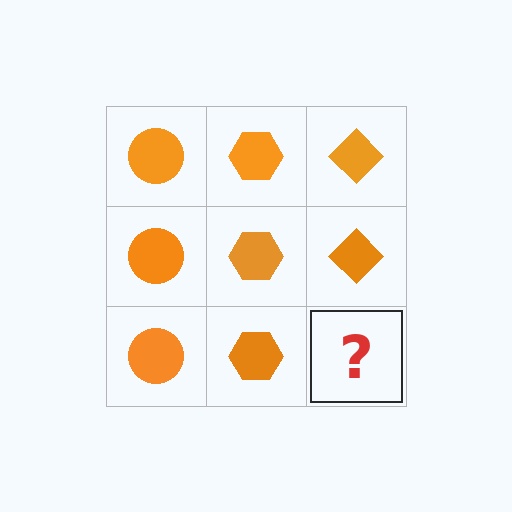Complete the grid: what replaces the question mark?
The question mark should be replaced with an orange diamond.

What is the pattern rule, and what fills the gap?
The rule is that each column has a consistent shape. The gap should be filled with an orange diamond.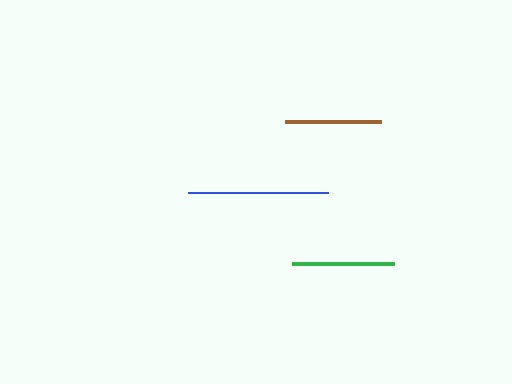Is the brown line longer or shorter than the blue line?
The blue line is longer than the brown line.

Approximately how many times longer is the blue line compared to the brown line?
The blue line is approximately 1.4 times the length of the brown line.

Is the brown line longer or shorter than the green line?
The green line is longer than the brown line.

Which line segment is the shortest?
The brown line is the shortest at approximately 96 pixels.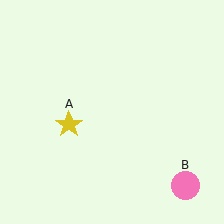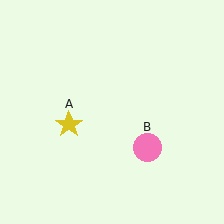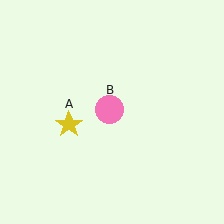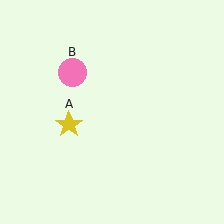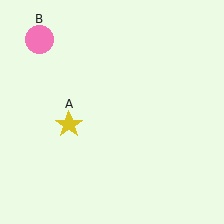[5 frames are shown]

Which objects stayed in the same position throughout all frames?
Yellow star (object A) remained stationary.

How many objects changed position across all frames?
1 object changed position: pink circle (object B).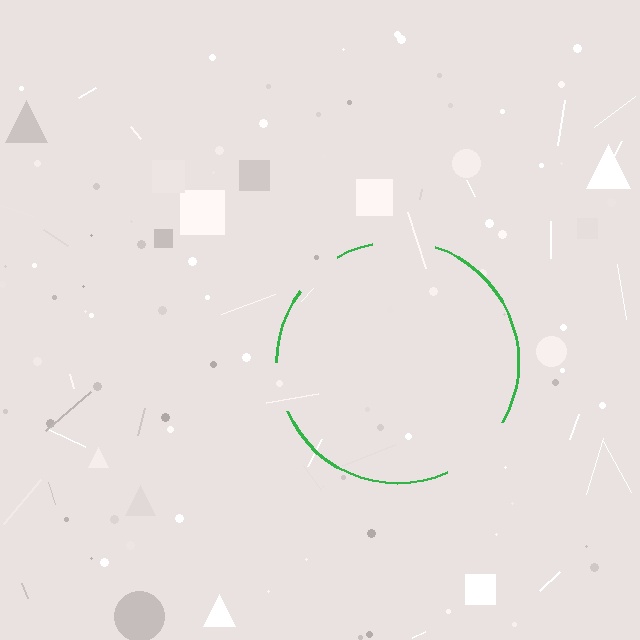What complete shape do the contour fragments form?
The contour fragments form a circle.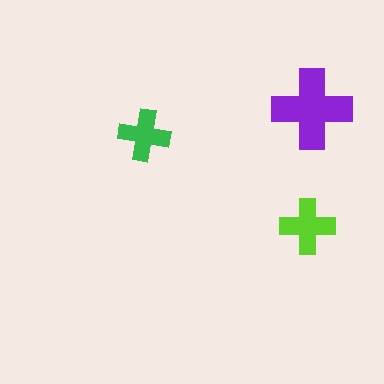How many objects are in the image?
There are 3 objects in the image.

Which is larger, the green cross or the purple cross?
The purple one.